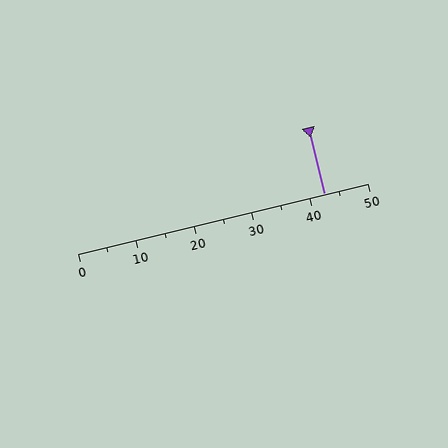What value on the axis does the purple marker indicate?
The marker indicates approximately 42.5.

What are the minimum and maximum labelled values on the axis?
The axis runs from 0 to 50.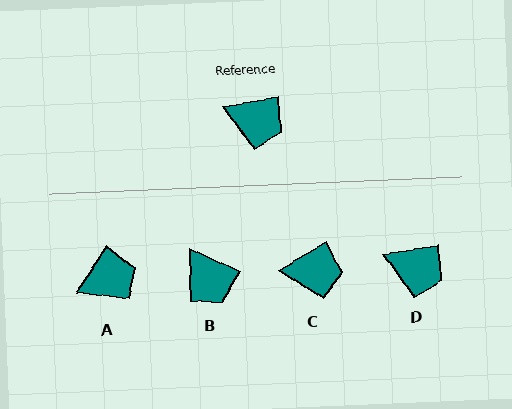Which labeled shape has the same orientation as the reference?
D.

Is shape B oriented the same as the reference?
No, it is off by about 35 degrees.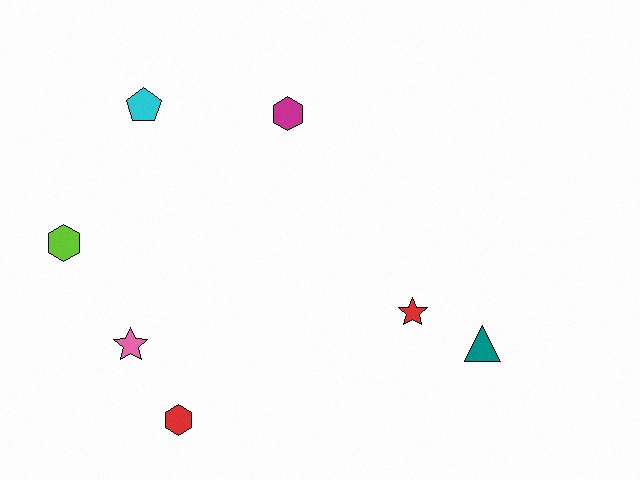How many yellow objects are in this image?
There are no yellow objects.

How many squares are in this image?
There are no squares.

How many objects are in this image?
There are 7 objects.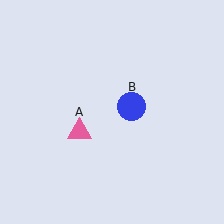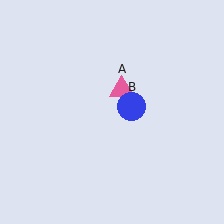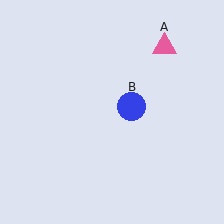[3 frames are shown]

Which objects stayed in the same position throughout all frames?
Blue circle (object B) remained stationary.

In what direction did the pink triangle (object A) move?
The pink triangle (object A) moved up and to the right.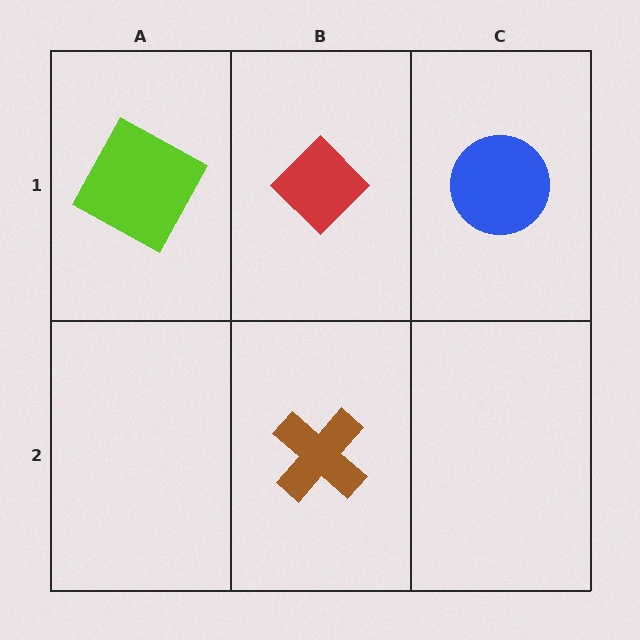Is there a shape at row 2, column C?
No, that cell is empty.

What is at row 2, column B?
A brown cross.